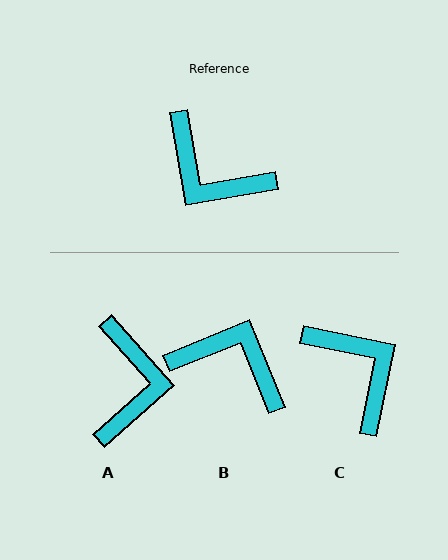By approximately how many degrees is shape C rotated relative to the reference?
Approximately 159 degrees counter-clockwise.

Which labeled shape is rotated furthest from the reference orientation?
B, about 168 degrees away.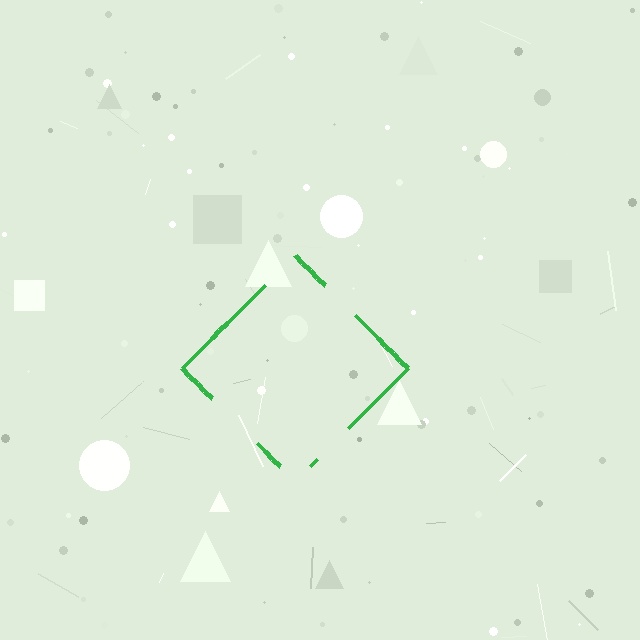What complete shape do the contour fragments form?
The contour fragments form a diamond.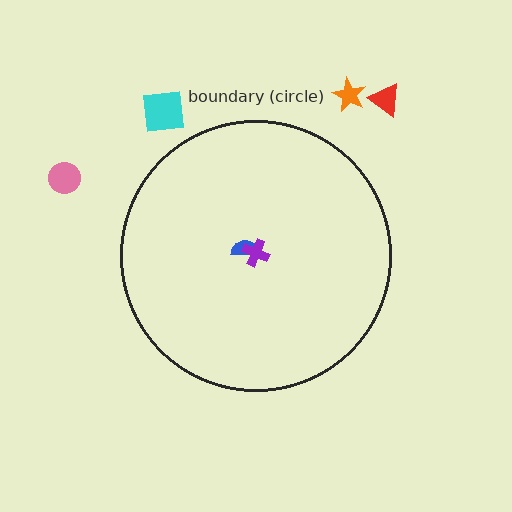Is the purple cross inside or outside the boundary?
Inside.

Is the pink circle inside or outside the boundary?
Outside.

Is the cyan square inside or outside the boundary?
Outside.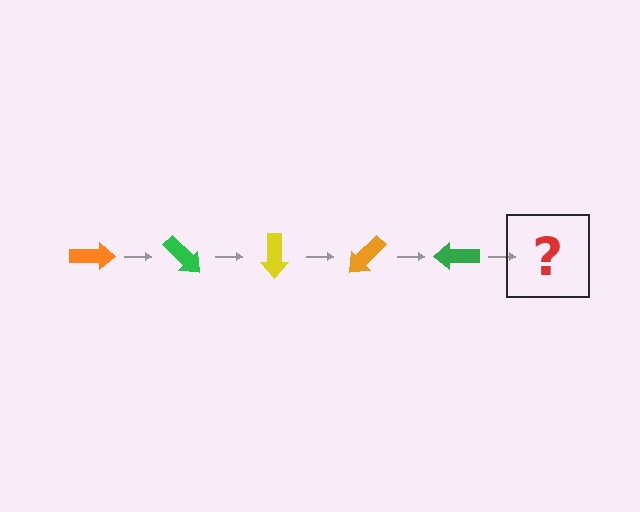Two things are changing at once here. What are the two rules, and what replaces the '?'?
The two rules are that it rotates 45 degrees each step and the color cycles through orange, green, and yellow. The '?' should be a yellow arrow, rotated 225 degrees from the start.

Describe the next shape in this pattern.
It should be a yellow arrow, rotated 225 degrees from the start.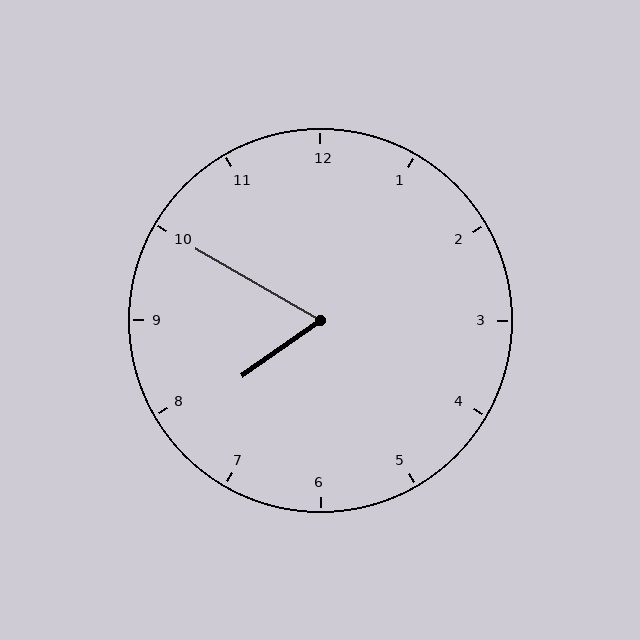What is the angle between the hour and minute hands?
Approximately 65 degrees.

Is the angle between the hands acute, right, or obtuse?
It is acute.